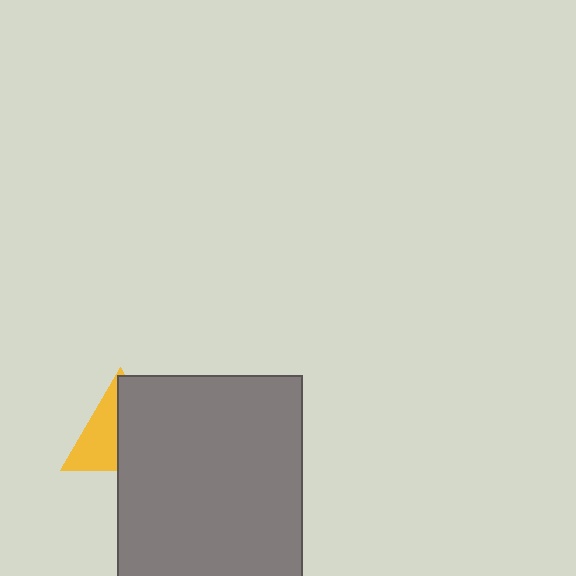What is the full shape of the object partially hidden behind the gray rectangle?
The partially hidden object is a yellow triangle.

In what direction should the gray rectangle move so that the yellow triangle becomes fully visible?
The gray rectangle should move right. That is the shortest direction to clear the overlap and leave the yellow triangle fully visible.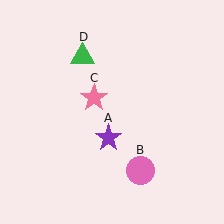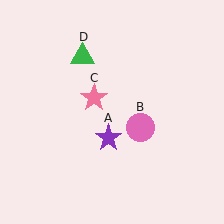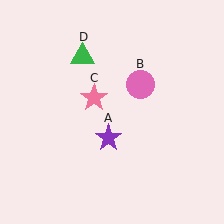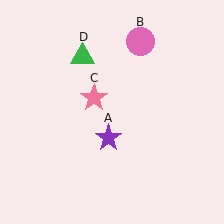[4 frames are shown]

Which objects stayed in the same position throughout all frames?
Purple star (object A) and pink star (object C) and green triangle (object D) remained stationary.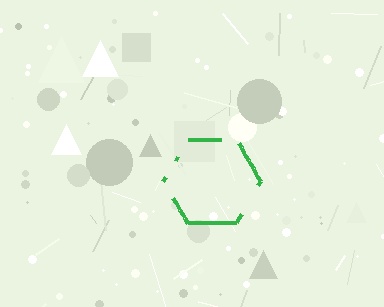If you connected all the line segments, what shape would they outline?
They would outline a hexagon.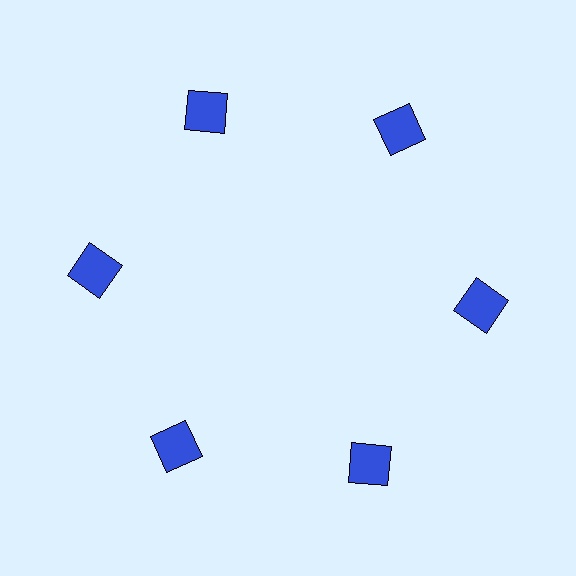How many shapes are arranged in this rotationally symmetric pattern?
There are 6 shapes, arranged in 6 groups of 1.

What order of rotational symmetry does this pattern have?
This pattern has 6-fold rotational symmetry.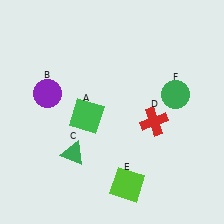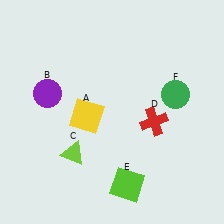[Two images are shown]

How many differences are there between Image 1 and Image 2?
There are 2 differences between the two images.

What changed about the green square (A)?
In Image 1, A is green. In Image 2, it changed to yellow.